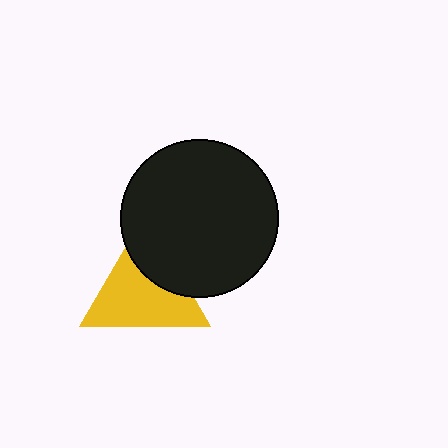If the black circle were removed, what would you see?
You would see the complete yellow triangle.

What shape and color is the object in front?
The object in front is a black circle.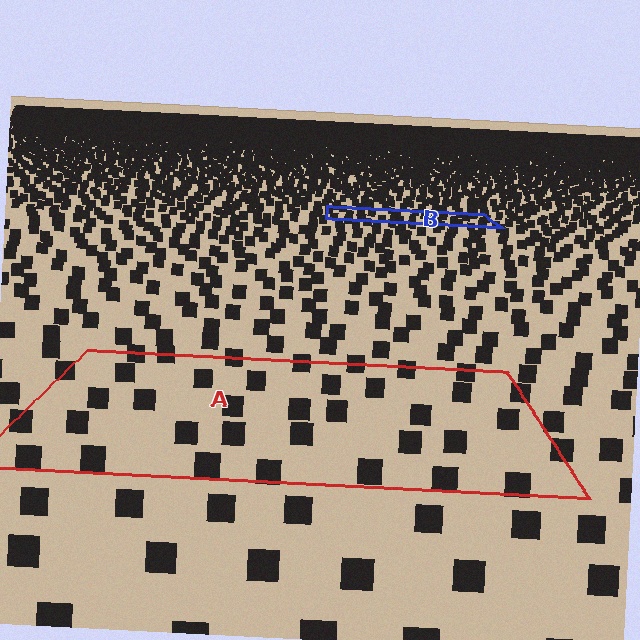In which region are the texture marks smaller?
The texture marks are smaller in region B, because it is farther away.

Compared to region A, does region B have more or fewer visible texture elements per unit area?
Region B has more texture elements per unit area — they are packed more densely because it is farther away.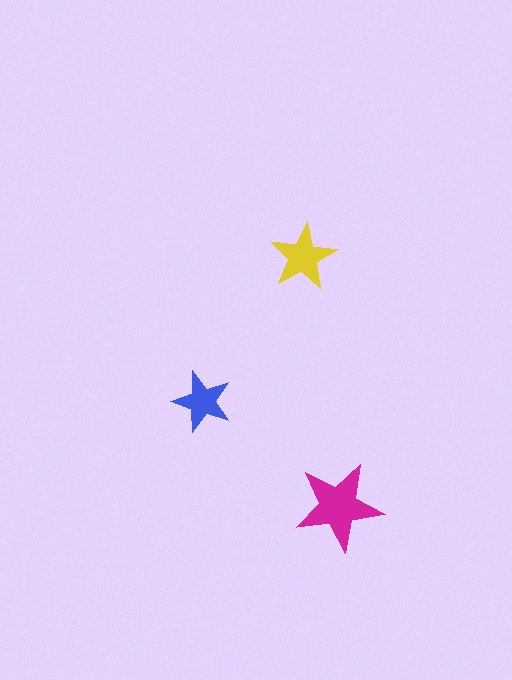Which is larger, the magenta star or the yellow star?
The magenta one.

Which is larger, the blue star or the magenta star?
The magenta one.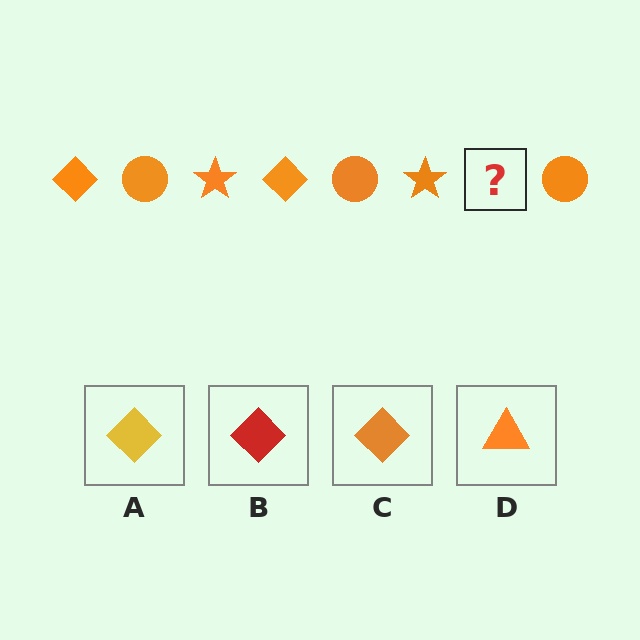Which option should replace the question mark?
Option C.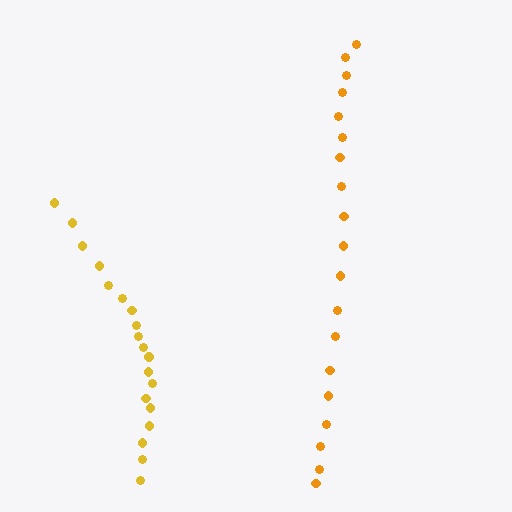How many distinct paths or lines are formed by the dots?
There are 2 distinct paths.